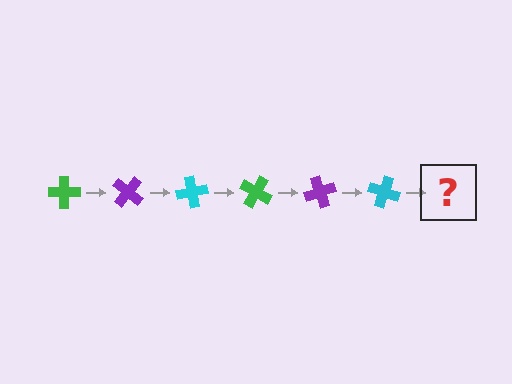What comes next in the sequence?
The next element should be a green cross, rotated 240 degrees from the start.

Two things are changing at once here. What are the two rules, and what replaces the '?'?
The two rules are that it rotates 40 degrees each step and the color cycles through green, purple, and cyan. The '?' should be a green cross, rotated 240 degrees from the start.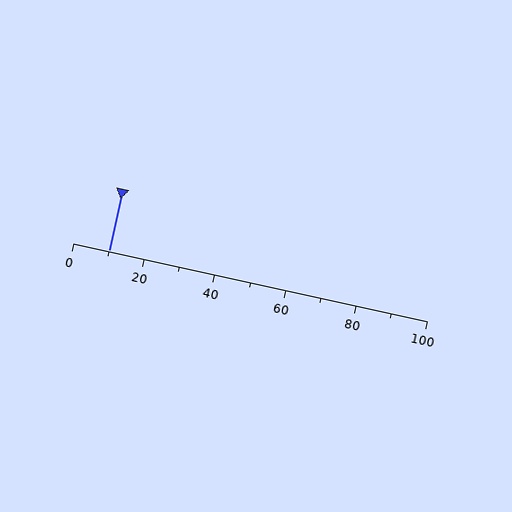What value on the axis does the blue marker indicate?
The marker indicates approximately 10.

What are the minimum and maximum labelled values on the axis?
The axis runs from 0 to 100.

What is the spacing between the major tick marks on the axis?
The major ticks are spaced 20 apart.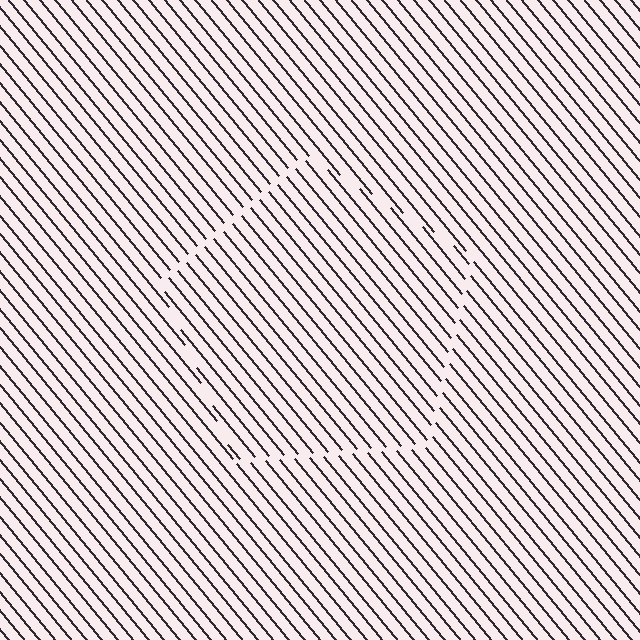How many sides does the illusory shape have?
5 sides — the line-ends trace a pentagon.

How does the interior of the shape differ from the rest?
The interior of the shape contains the same grating, shifted by half a period — the contour is defined by the phase discontinuity where line-ends from the inner and outer gratings abut.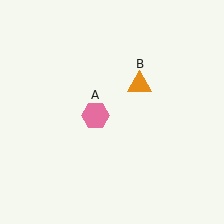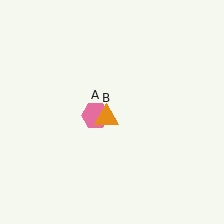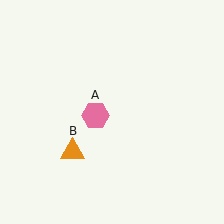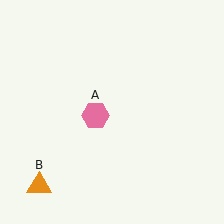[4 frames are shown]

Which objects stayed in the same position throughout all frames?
Pink hexagon (object A) remained stationary.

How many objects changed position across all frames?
1 object changed position: orange triangle (object B).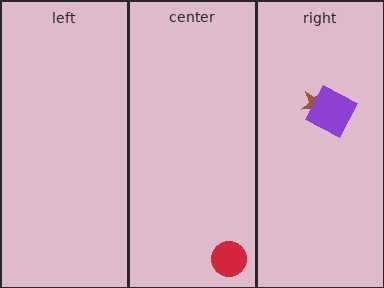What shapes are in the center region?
The red circle.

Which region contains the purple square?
The right region.